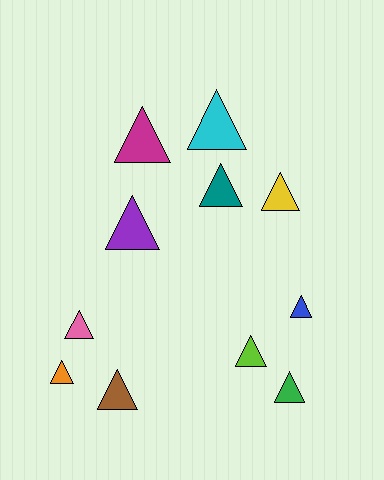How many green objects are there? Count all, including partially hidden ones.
There is 1 green object.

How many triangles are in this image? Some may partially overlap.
There are 11 triangles.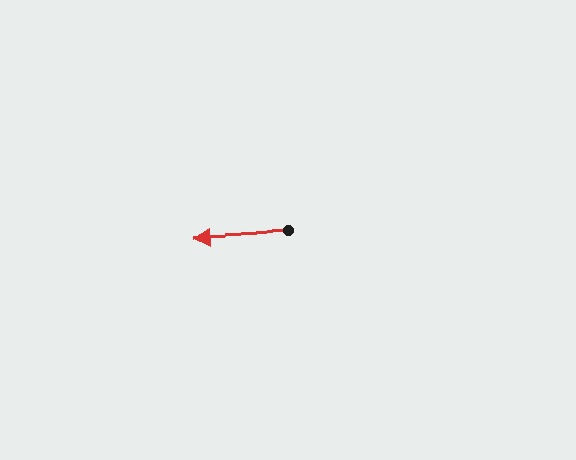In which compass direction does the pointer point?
West.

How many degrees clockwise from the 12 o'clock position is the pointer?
Approximately 266 degrees.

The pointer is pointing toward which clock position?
Roughly 9 o'clock.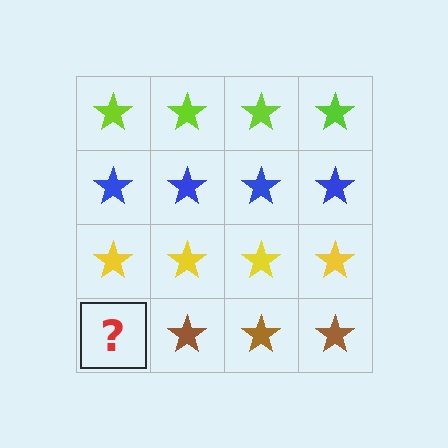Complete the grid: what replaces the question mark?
The question mark should be replaced with a brown star.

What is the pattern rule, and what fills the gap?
The rule is that each row has a consistent color. The gap should be filled with a brown star.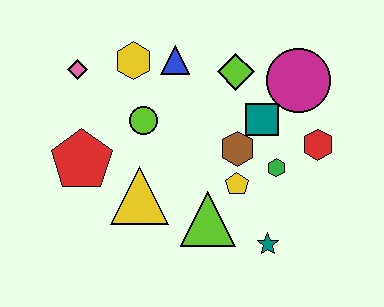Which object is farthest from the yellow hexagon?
The teal star is farthest from the yellow hexagon.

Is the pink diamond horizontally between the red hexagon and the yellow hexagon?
No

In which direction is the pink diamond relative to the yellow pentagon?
The pink diamond is to the left of the yellow pentagon.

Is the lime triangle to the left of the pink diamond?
No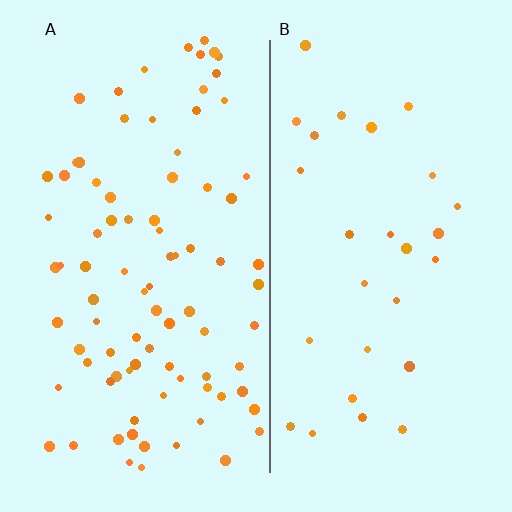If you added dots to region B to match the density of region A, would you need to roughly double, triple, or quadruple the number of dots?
Approximately triple.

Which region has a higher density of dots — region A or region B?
A (the left).